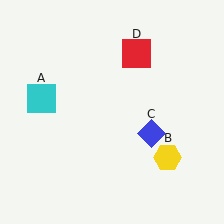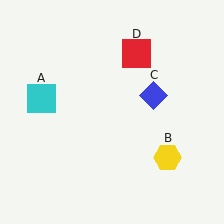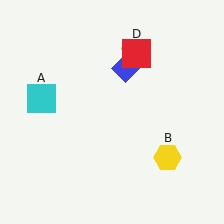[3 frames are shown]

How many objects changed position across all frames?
1 object changed position: blue diamond (object C).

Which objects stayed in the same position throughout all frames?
Cyan square (object A) and yellow hexagon (object B) and red square (object D) remained stationary.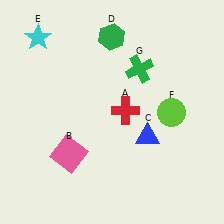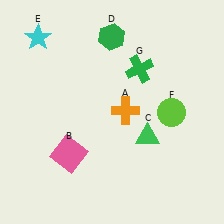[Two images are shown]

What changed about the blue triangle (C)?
In Image 1, C is blue. In Image 2, it changed to green.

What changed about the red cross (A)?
In Image 1, A is red. In Image 2, it changed to orange.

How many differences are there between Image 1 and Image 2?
There are 2 differences between the two images.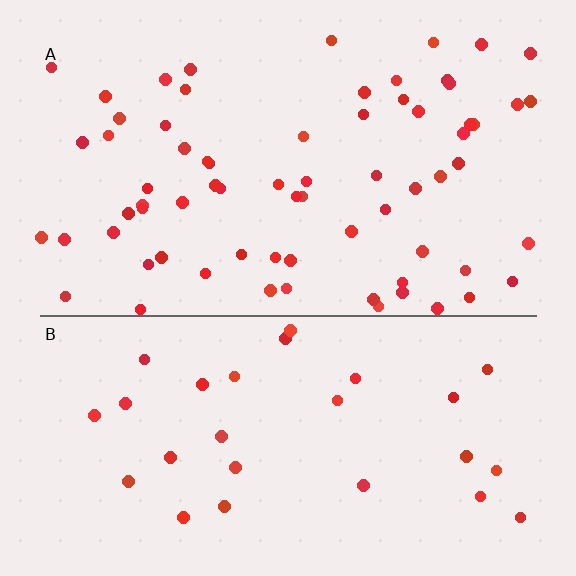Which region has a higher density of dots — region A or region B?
A (the top).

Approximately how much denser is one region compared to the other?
Approximately 2.5× — region A over region B.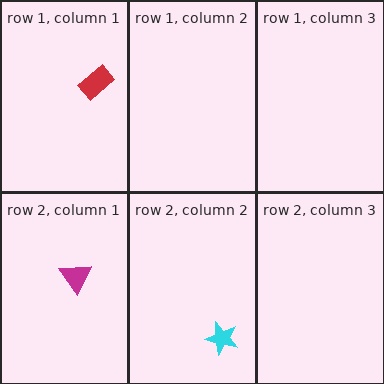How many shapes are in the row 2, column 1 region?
1.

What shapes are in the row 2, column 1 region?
The magenta triangle.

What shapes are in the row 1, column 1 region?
The red rectangle.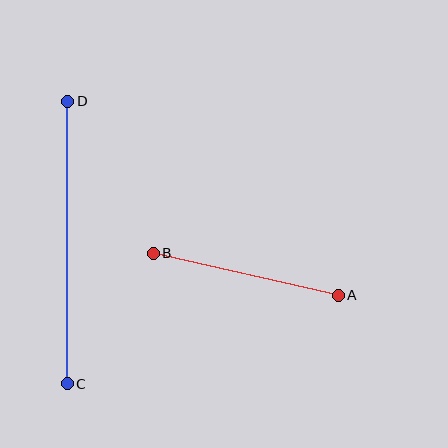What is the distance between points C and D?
The distance is approximately 283 pixels.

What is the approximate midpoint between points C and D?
The midpoint is at approximately (68, 242) pixels.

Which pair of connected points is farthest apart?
Points C and D are farthest apart.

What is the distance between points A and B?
The distance is approximately 190 pixels.